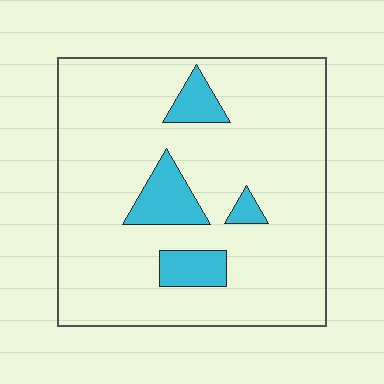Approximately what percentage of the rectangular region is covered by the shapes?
Approximately 10%.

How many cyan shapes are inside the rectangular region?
4.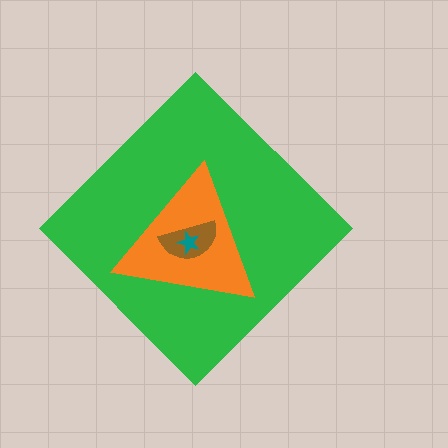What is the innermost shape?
The teal star.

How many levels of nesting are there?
4.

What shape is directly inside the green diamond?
The orange triangle.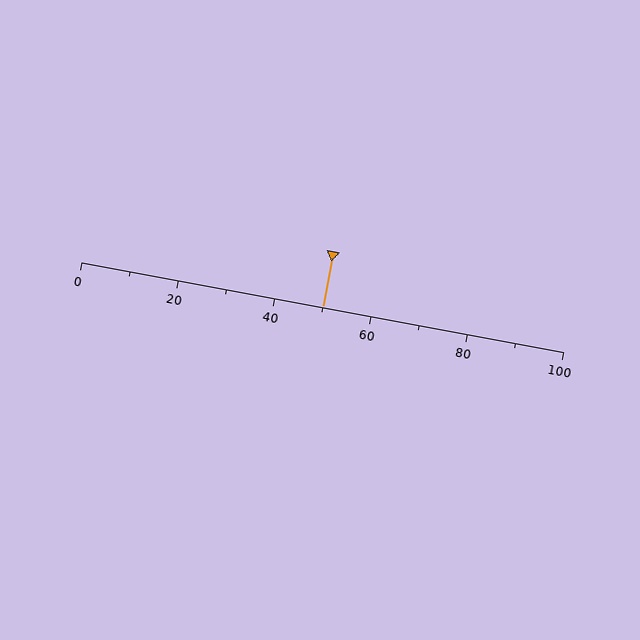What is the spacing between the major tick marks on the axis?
The major ticks are spaced 20 apart.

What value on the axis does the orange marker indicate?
The marker indicates approximately 50.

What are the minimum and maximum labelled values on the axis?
The axis runs from 0 to 100.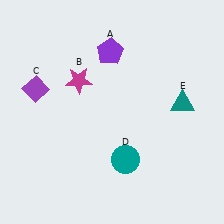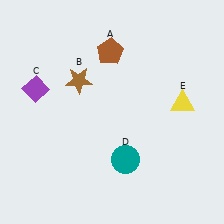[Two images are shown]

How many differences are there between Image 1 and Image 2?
There are 3 differences between the two images.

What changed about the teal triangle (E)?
In Image 1, E is teal. In Image 2, it changed to yellow.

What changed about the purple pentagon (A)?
In Image 1, A is purple. In Image 2, it changed to brown.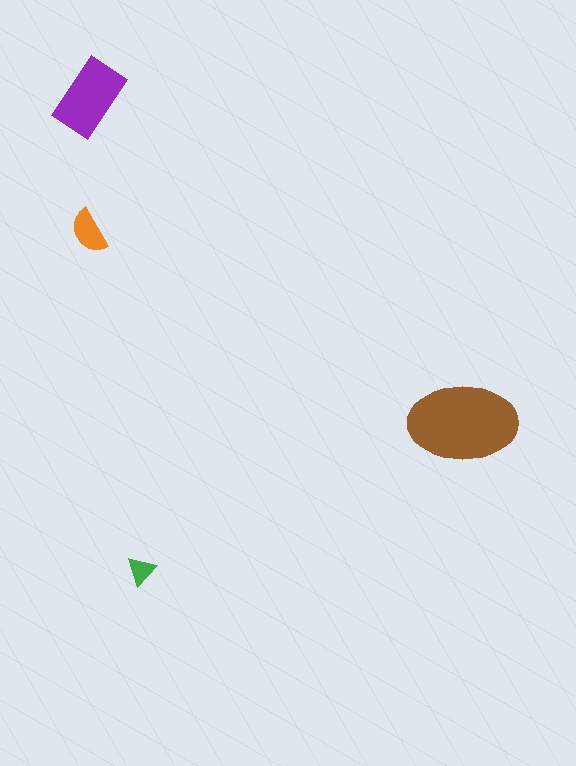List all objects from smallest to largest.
The green triangle, the orange semicircle, the purple rectangle, the brown ellipse.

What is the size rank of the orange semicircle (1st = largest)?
3rd.